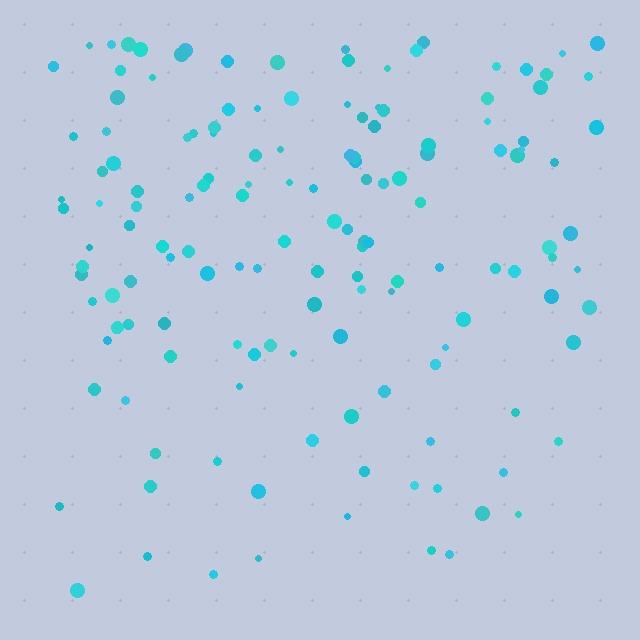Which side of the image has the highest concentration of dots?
The top.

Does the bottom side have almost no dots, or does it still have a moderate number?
Still a moderate number, just noticeably fewer than the top.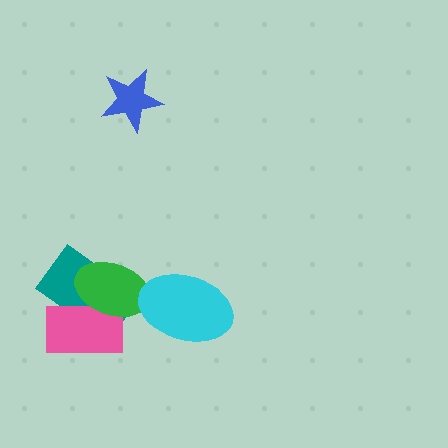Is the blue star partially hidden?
No, no other shape covers it.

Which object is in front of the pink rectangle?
The green ellipse is in front of the pink rectangle.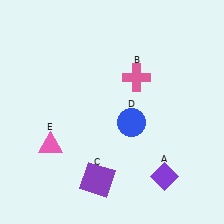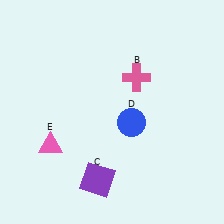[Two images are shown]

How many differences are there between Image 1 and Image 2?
There is 1 difference between the two images.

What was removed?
The purple diamond (A) was removed in Image 2.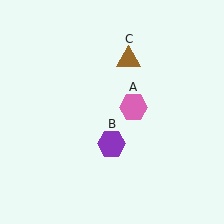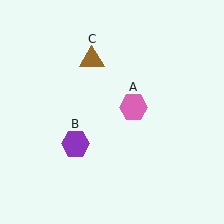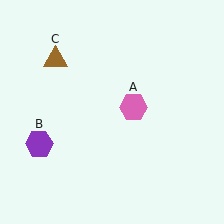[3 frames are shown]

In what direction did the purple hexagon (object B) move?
The purple hexagon (object B) moved left.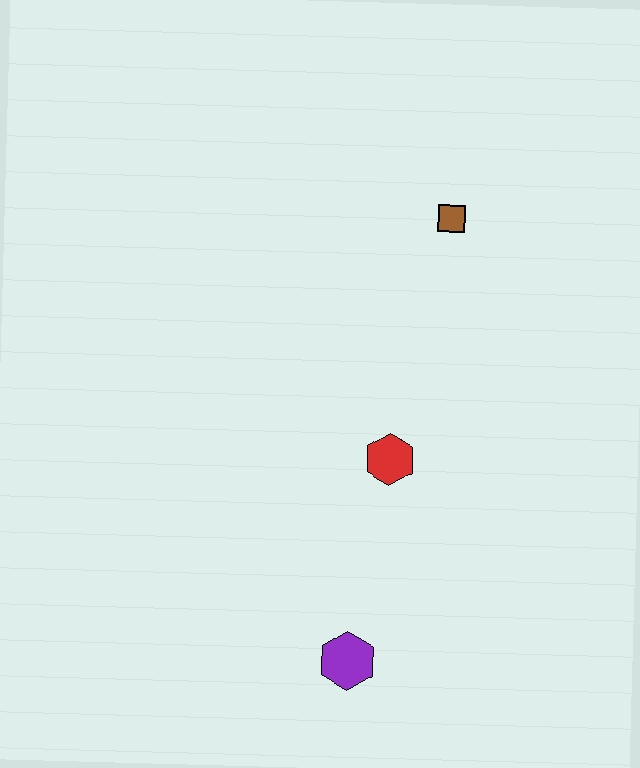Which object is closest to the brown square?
The red hexagon is closest to the brown square.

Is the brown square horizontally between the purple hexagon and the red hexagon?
No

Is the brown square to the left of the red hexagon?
No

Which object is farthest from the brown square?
The purple hexagon is farthest from the brown square.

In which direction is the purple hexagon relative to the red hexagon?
The purple hexagon is below the red hexagon.